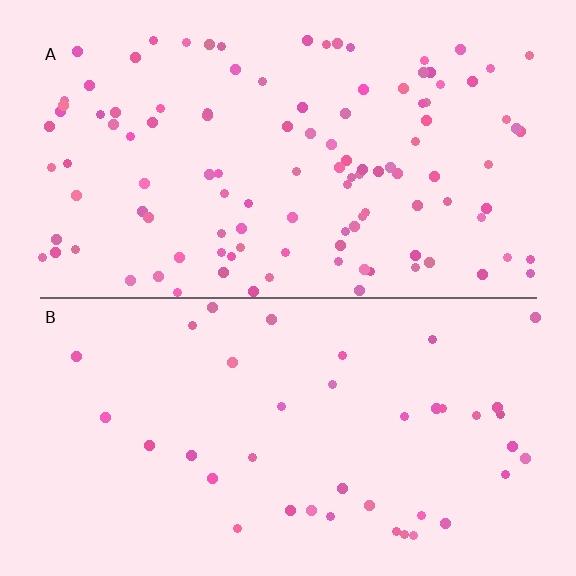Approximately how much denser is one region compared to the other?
Approximately 2.9× — region A over region B.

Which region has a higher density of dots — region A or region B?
A (the top).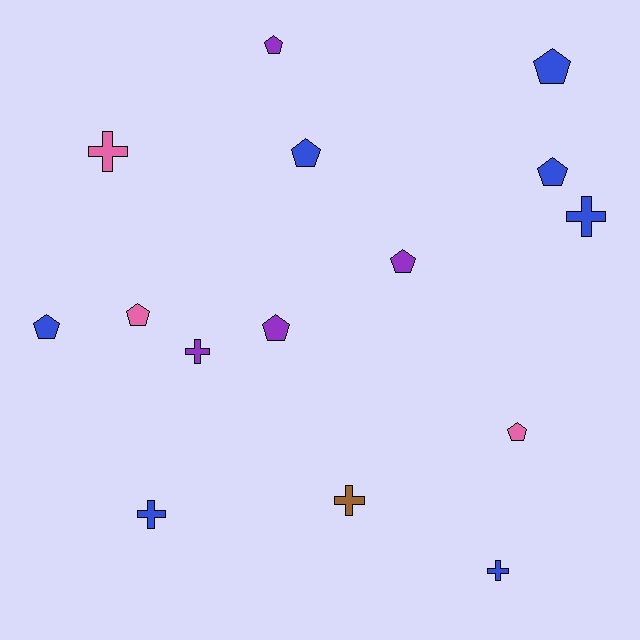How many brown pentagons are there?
There are no brown pentagons.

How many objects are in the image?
There are 15 objects.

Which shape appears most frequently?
Pentagon, with 9 objects.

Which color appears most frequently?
Blue, with 7 objects.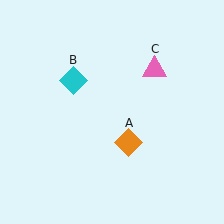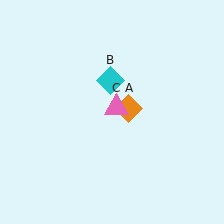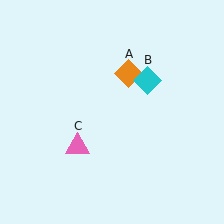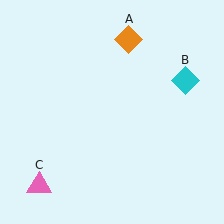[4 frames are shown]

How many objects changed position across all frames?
3 objects changed position: orange diamond (object A), cyan diamond (object B), pink triangle (object C).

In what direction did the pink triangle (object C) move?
The pink triangle (object C) moved down and to the left.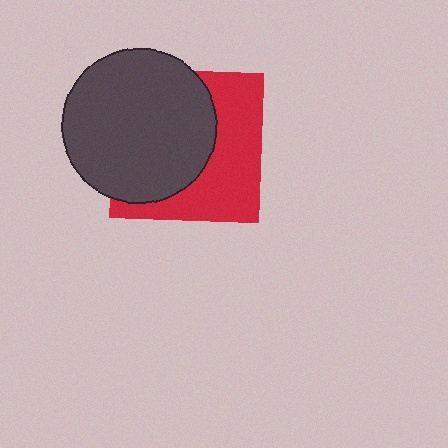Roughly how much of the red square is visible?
About half of it is visible (roughly 45%).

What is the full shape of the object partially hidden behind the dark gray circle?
The partially hidden object is a red square.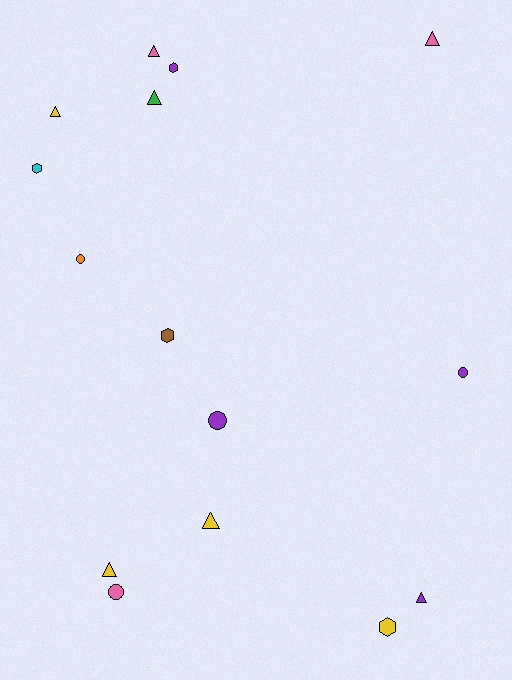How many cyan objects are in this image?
There is 1 cyan object.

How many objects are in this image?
There are 15 objects.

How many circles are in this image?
There are 4 circles.